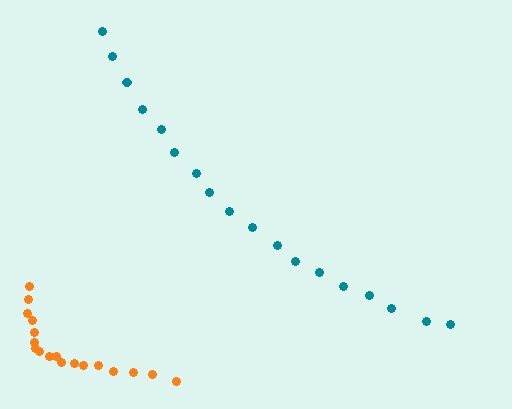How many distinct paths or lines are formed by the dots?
There are 2 distinct paths.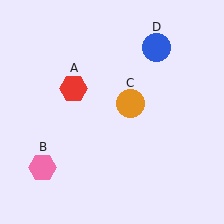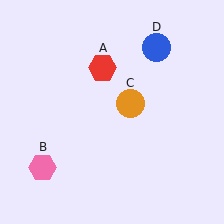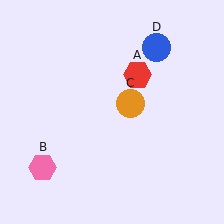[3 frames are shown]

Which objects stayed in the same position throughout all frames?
Pink hexagon (object B) and orange circle (object C) and blue circle (object D) remained stationary.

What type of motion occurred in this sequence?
The red hexagon (object A) rotated clockwise around the center of the scene.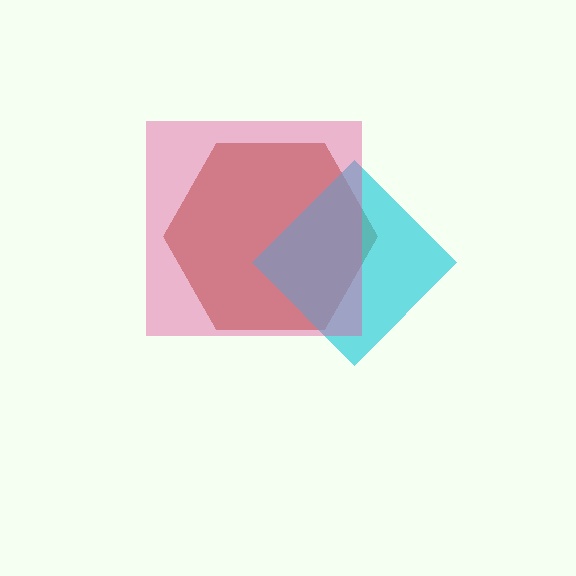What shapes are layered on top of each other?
The layered shapes are: a brown hexagon, a cyan diamond, a pink square.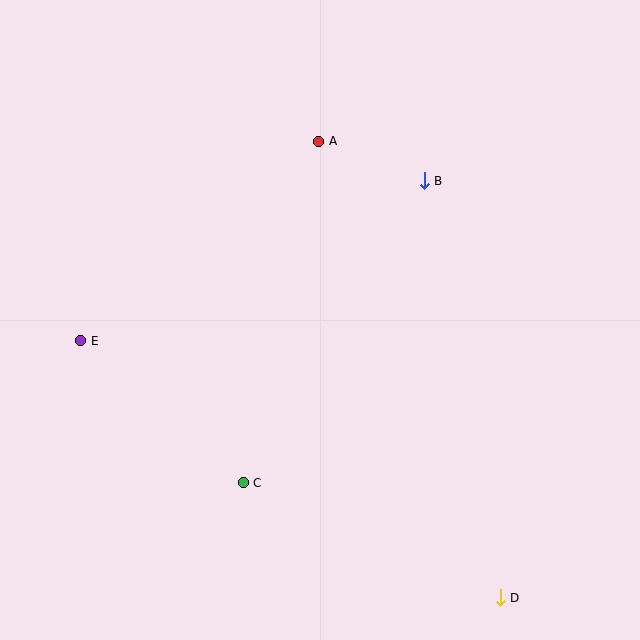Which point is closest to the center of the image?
Point B at (424, 181) is closest to the center.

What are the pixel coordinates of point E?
Point E is at (81, 341).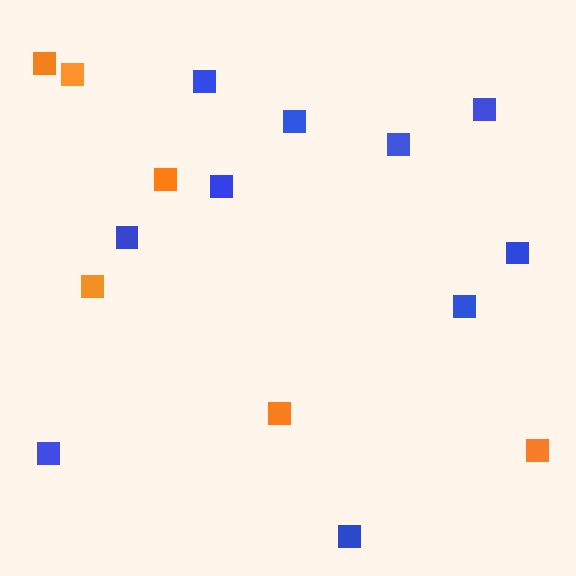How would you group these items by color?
There are 2 groups: one group of blue squares (10) and one group of orange squares (6).